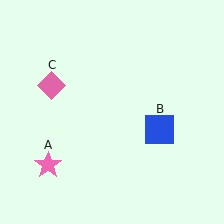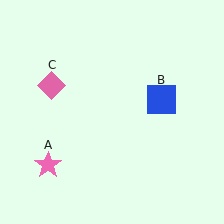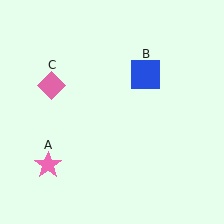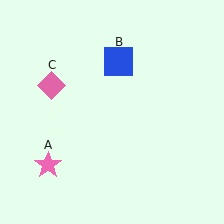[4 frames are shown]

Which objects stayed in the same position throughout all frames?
Pink star (object A) and pink diamond (object C) remained stationary.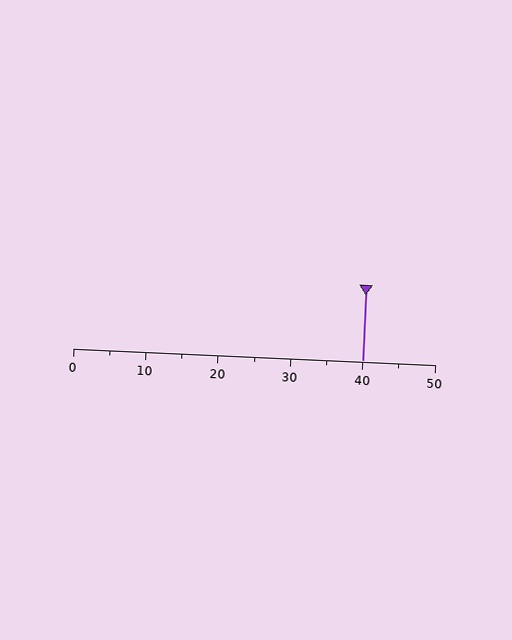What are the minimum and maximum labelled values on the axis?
The axis runs from 0 to 50.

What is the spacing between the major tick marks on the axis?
The major ticks are spaced 10 apart.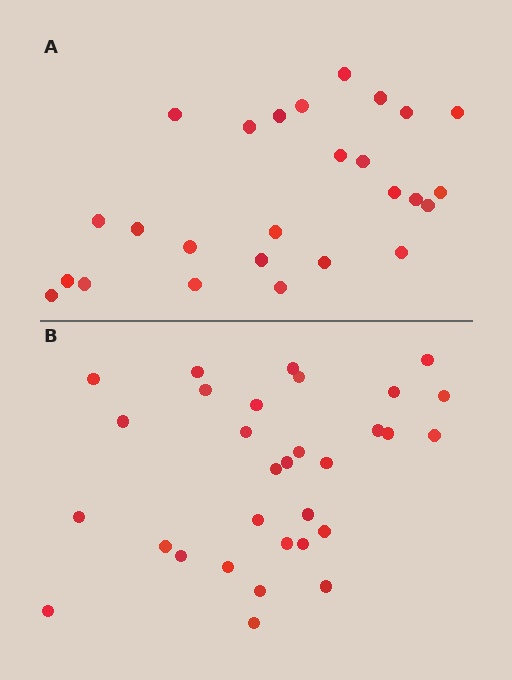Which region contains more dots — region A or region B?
Region B (the bottom region) has more dots.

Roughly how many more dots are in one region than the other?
Region B has about 5 more dots than region A.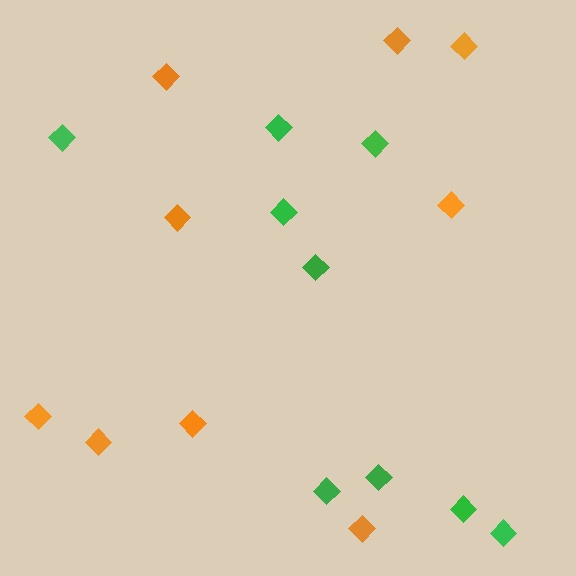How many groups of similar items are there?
There are 2 groups: one group of green diamonds (9) and one group of orange diamonds (9).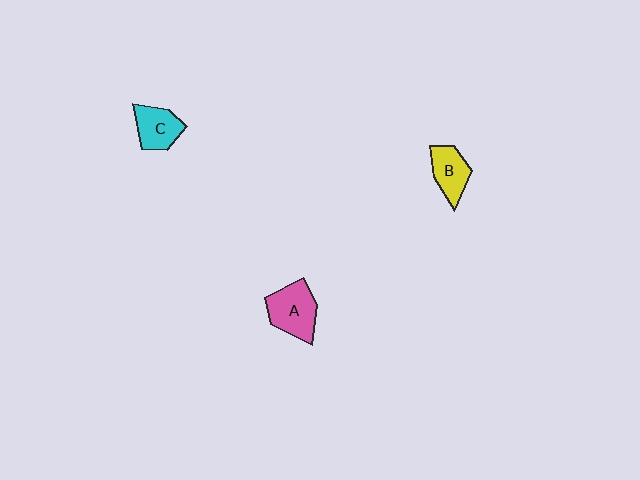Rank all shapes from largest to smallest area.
From largest to smallest: A (pink), C (cyan), B (yellow).